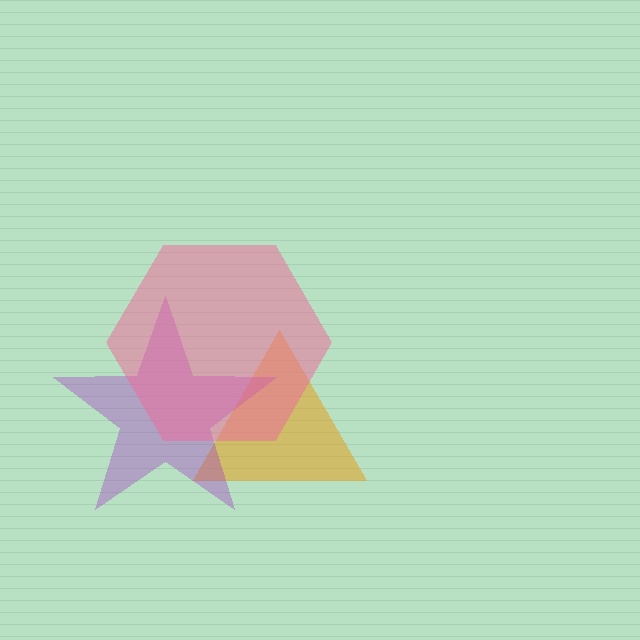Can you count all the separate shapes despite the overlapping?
Yes, there are 3 separate shapes.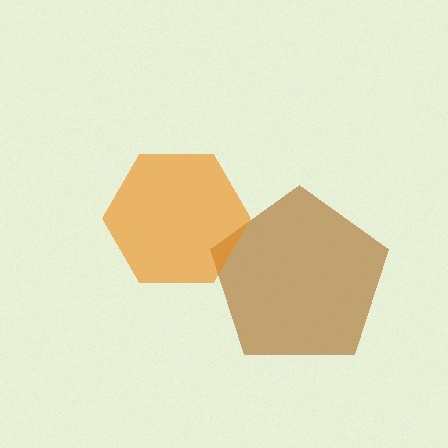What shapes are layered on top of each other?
The layered shapes are: a brown pentagon, an orange hexagon.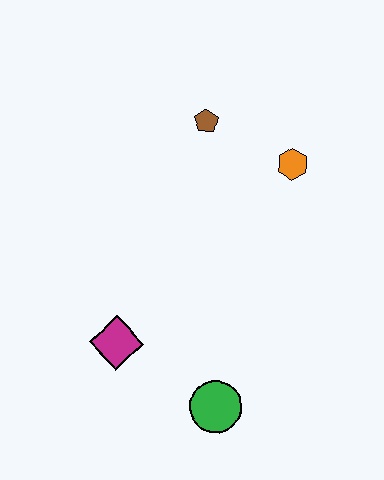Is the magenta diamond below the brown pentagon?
Yes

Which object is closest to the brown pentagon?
The orange hexagon is closest to the brown pentagon.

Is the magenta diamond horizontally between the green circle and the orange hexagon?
No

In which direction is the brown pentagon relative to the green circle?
The brown pentagon is above the green circle.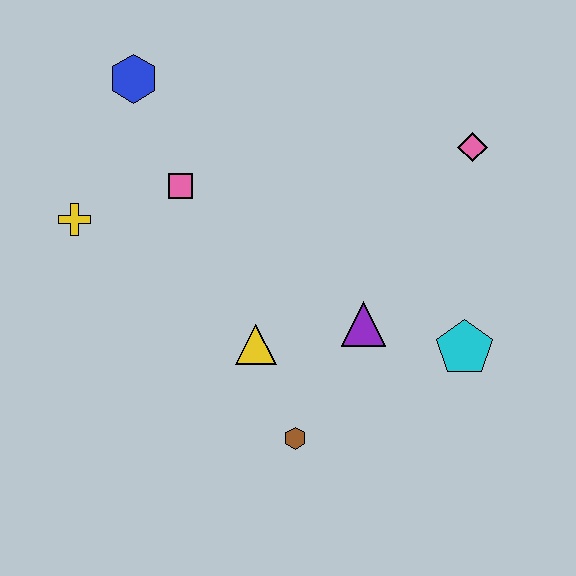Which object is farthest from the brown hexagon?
The blue hexagon is farthest from the brown hexagon.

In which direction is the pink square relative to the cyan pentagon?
The pink square is to the left of the cyan pentagon.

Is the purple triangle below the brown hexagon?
No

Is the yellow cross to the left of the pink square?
Yes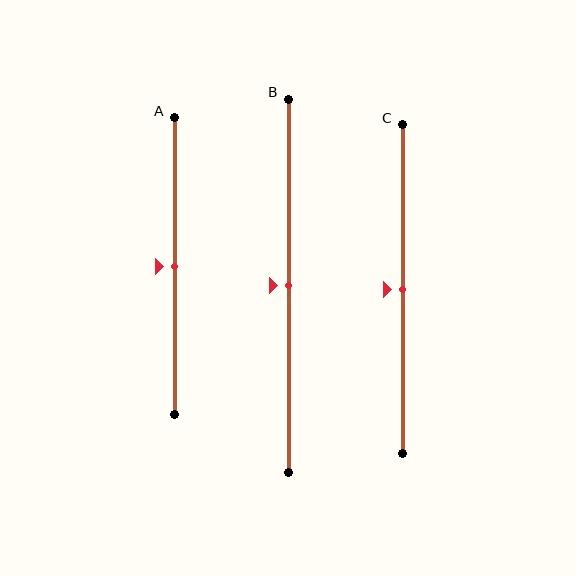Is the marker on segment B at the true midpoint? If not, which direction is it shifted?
Yes, the marker on segment B is at the true midpoint.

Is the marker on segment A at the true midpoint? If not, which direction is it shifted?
Yes, the marker on segment A is at the true midpoint.